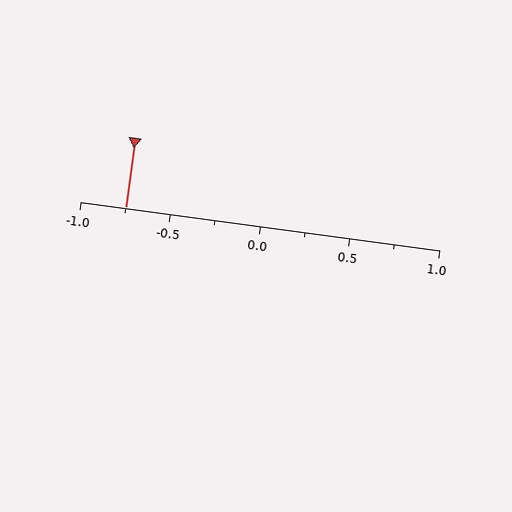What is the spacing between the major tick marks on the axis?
The major ticks are spaced 0.5 apart.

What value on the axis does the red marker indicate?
The marker indicates approximately -0.75.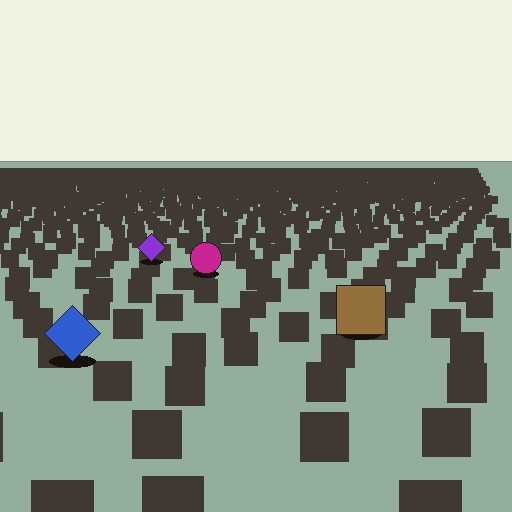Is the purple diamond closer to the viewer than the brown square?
No. The brown square is closer — you can tell from the texture gradient: the ground texture is coarser near it.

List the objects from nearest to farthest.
From nearest to farthest: the blue diamond, the brown square, the magenta circle, the purple diamond.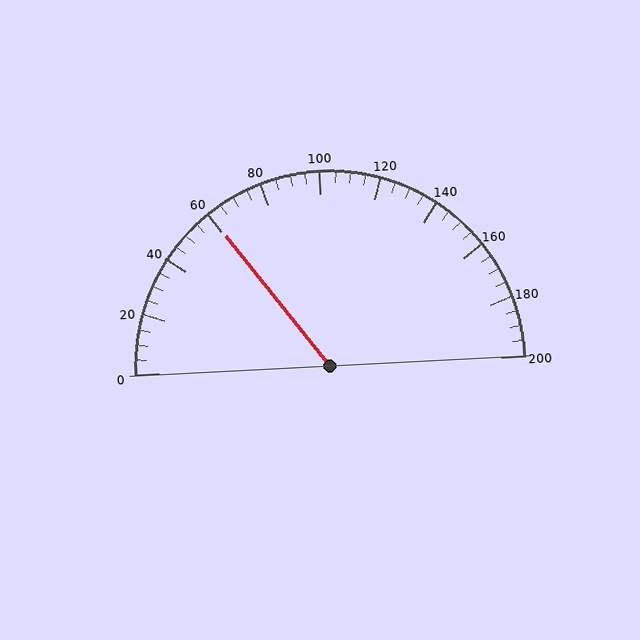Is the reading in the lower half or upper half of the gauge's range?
The reading is in the lower half of the range (0 to 200).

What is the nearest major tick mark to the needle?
The nearest major tick mark is 60.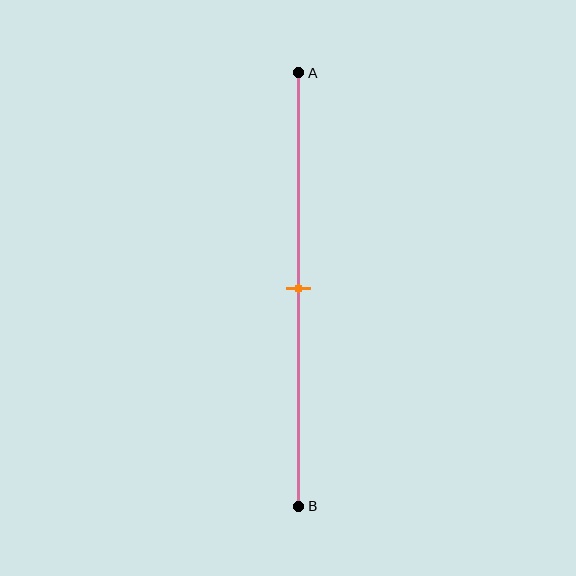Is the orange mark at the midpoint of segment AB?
Yes, the mark is approximately at the midpoint.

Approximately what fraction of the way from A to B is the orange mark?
The orange mark is approximately 50% of the way from A to B.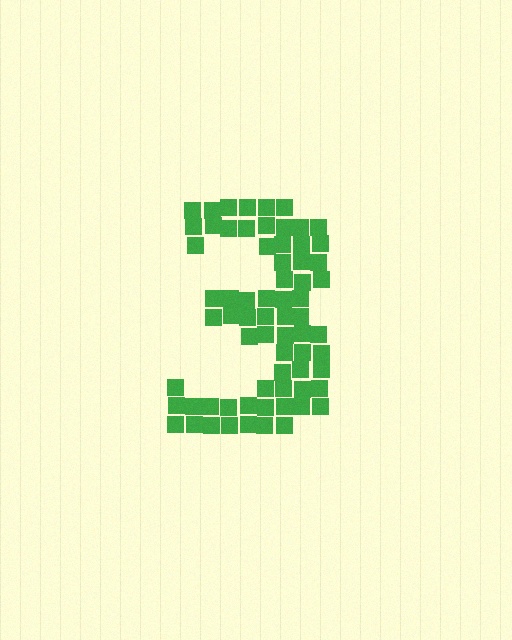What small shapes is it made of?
It is made of small squares.